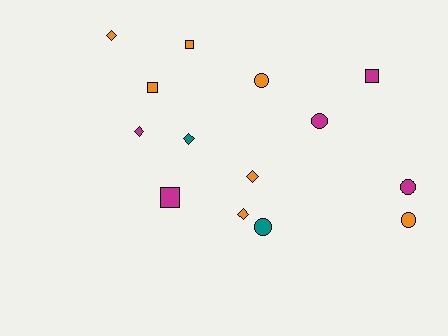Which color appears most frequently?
Orange, with 7 objects.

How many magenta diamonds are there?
There is 1 magenta diamond.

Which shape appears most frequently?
Diamond, with 5 objects.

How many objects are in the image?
There are 14 objects.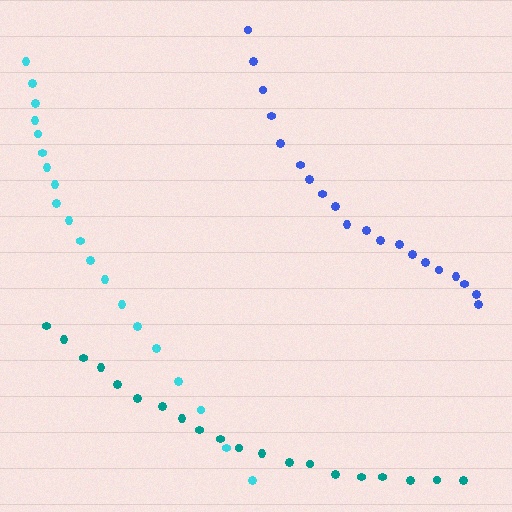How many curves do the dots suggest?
There are 3 distinct paths.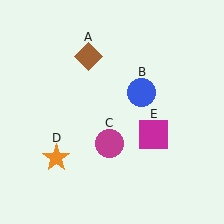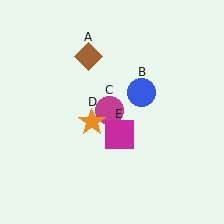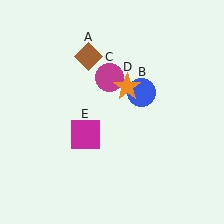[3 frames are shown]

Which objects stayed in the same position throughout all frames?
Brown diamond (object A) and blue circle (object B) remained stationary.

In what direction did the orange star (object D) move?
The orange star (object D) moved up and to the right.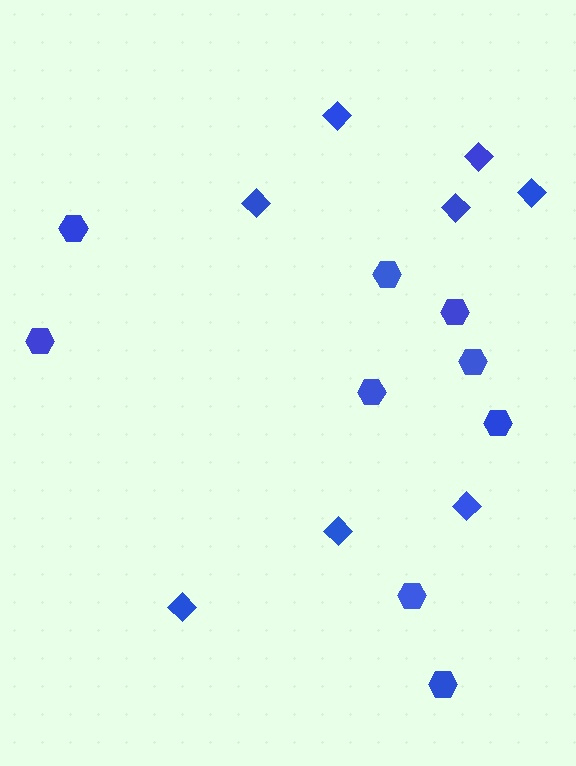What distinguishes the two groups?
There are 2 groups: one group of hexagons (9) and one group of diamonds (8).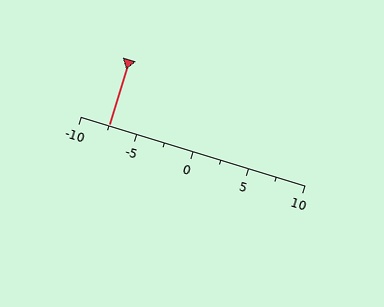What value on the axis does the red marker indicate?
The marker indicates approximately -7.5.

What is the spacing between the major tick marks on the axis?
The major ticks are spaced 5 apart.